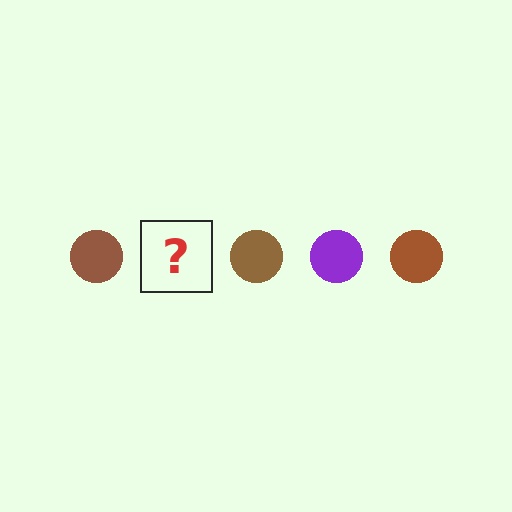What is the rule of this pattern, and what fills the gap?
The rule is that the pattern cycles through brown, purple circles. The gap should be filled with a purple circle.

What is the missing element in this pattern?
The missing element is a purple circle.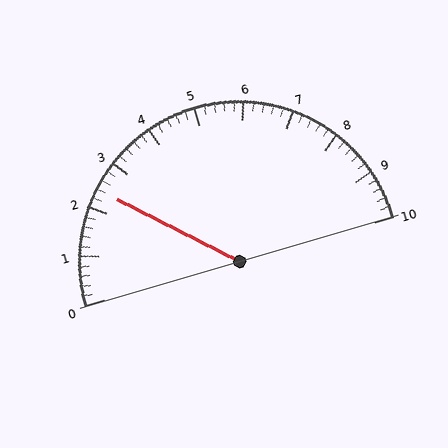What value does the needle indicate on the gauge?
The needle indicates approximately 2.4.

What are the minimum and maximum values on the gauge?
The gauge ranges from 0 to 10.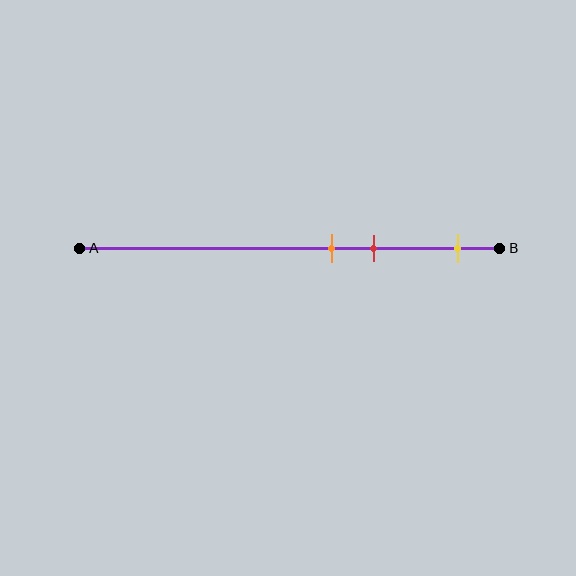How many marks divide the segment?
There are 3 marks dividing the segment.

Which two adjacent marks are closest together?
The orange and red marks are the closest adjacent pair.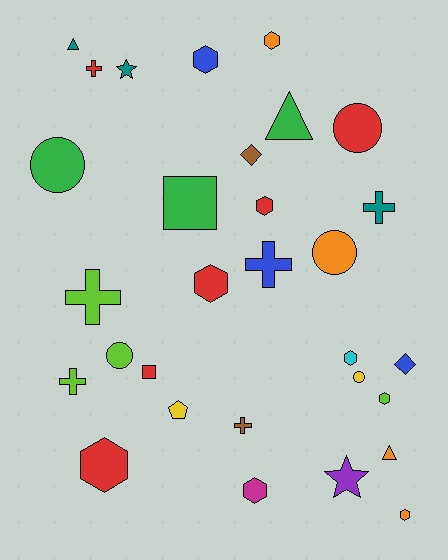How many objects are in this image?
There are 30 objects.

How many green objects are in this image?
There are 3 green objects.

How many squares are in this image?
There are 2 squares.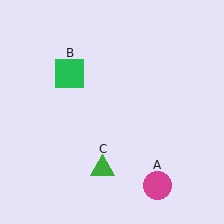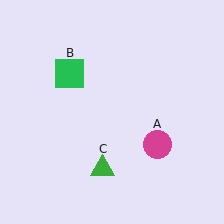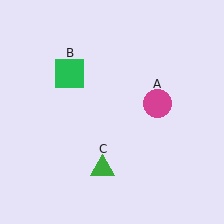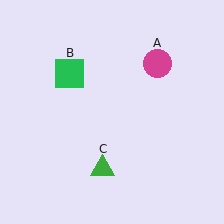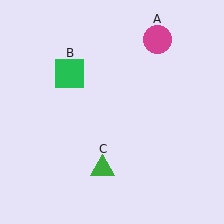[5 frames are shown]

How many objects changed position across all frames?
1 object changed position: magenta circle (object A).